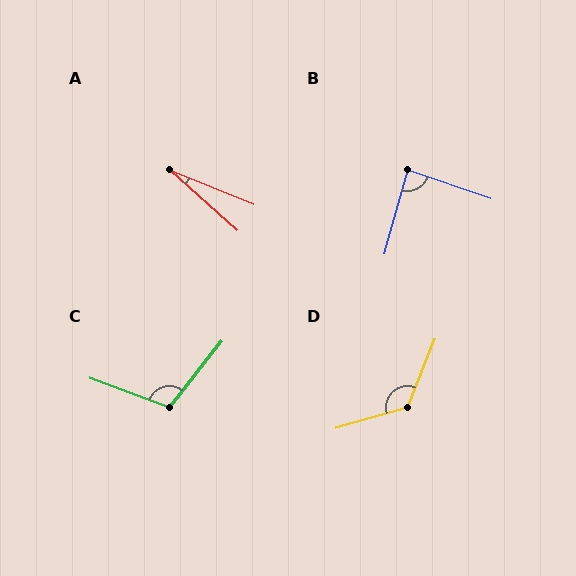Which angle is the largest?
D, at approximately 128 degrees.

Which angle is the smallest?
A, at approximately 20 degrees.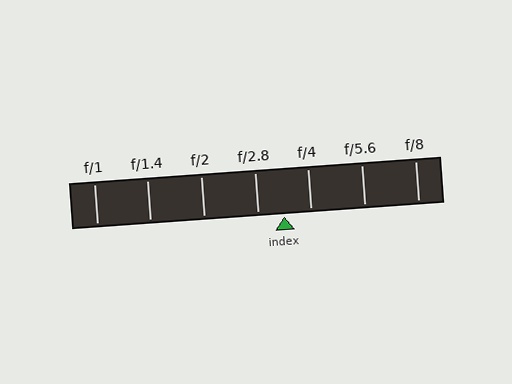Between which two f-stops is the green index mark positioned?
The index mark is between f/2.8 and f/4.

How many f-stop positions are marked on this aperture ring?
There are 7 f-stop positions marked.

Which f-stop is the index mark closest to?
The index mark is closest to f/2.8.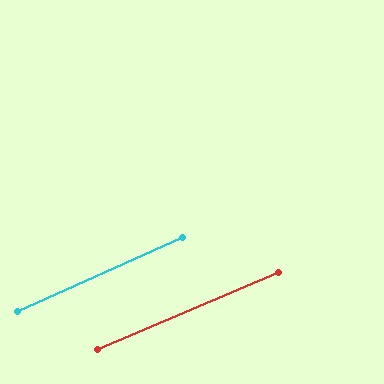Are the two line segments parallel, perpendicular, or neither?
Parallel — their directions differ by only 1.1°.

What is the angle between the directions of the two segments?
Approximately 1 degree.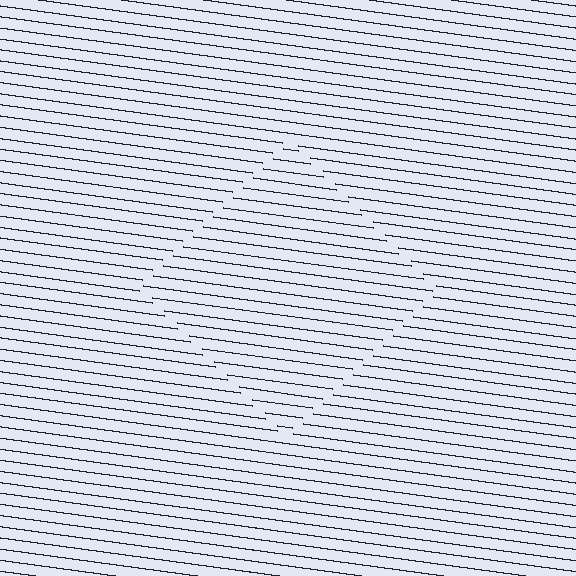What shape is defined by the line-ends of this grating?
An illusory square. The interior of the shape contains the same grating, shifted by half a period — the contour is defined by the phase discontinuity where line-ends from the inner and outer gratings abut.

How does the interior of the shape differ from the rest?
The interior of the shape contains the same grating, shifted by half a period — the contour is defined by the phase discontinuity where line-ends from the inner and outer gratings abut.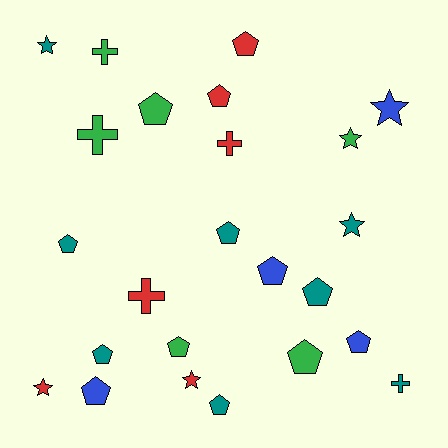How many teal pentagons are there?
There are 5 teal pentagons.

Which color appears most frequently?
Teal, with 8 objects.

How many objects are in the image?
There are 24 objects.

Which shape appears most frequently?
Pentagon, with 13 objects.